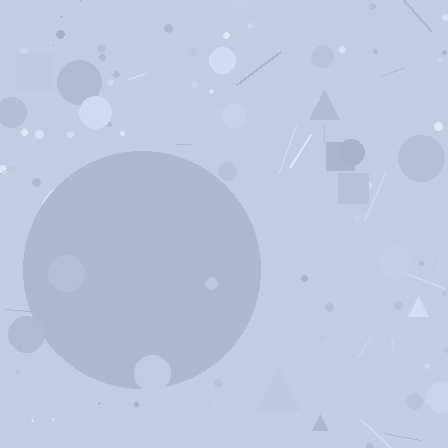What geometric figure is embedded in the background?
A circle is embedded in the background.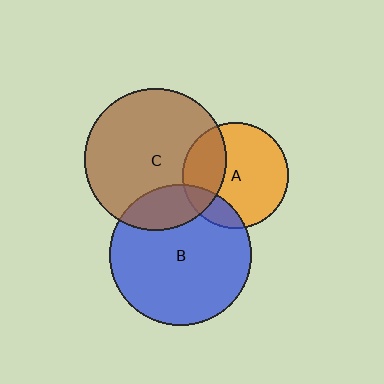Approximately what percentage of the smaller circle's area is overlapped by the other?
Approximately 30%.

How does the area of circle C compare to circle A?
Approximately 1.8 times.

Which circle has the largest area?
Circle C (brown).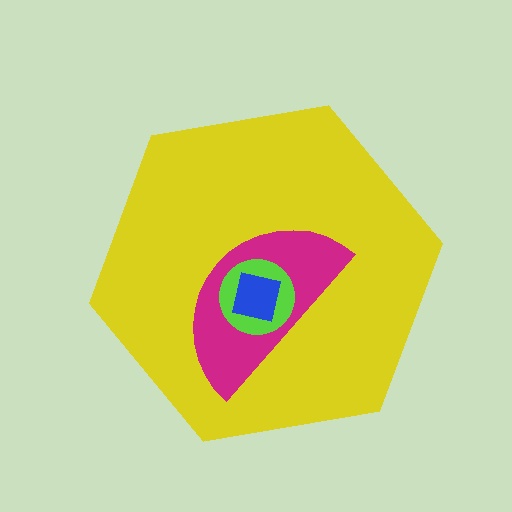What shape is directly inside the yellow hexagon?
The magenta semicircle.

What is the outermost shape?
The yellow hexagon.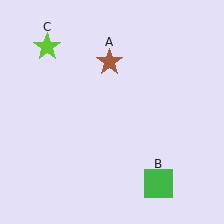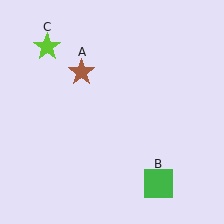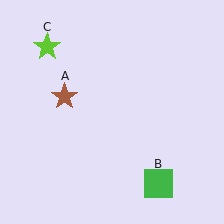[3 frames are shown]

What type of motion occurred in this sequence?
The brown star (object A) rotated counterclockwise around the center of the scene.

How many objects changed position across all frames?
1 object changed position: brown star (object A).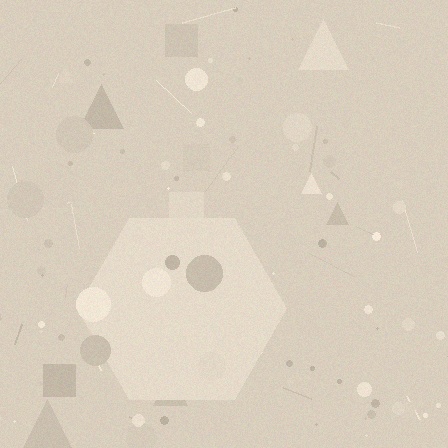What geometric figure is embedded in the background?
A hexagon is embedded in the background.